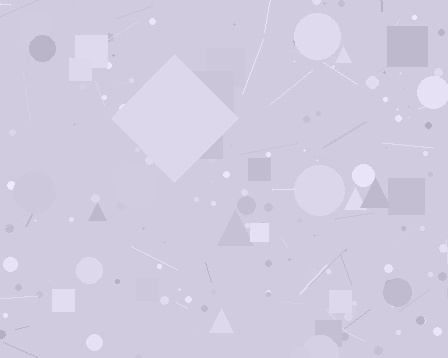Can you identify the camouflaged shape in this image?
The camouflaged shape is a diamond.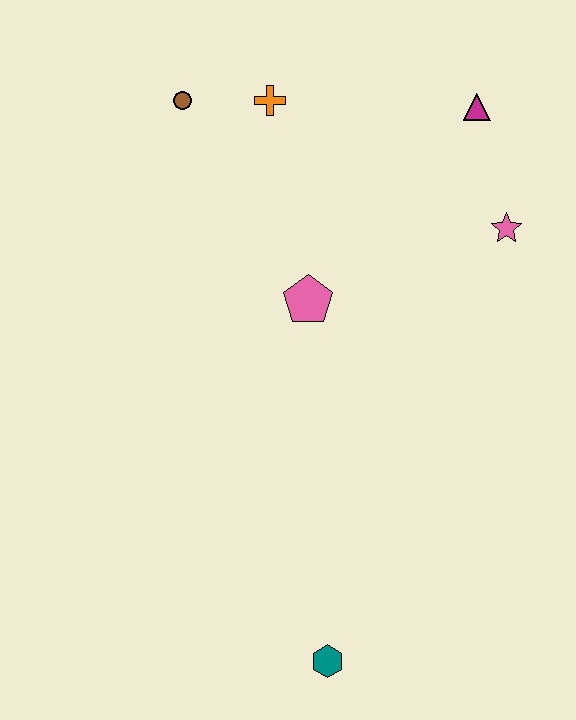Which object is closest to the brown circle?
The orange cross is closest to the brown circle.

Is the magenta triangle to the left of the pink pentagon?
No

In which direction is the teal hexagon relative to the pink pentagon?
The teal hexagon is below the pink pentagon.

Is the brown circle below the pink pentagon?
No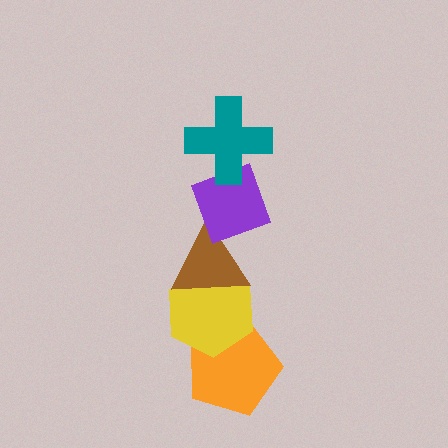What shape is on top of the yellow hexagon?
The brown triangle is on top of the yellow hexagon.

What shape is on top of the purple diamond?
The teal cross is on top of the purple diamond.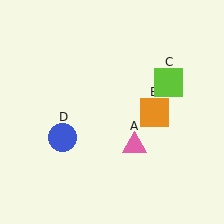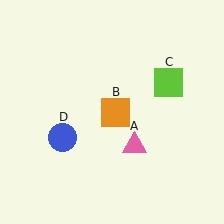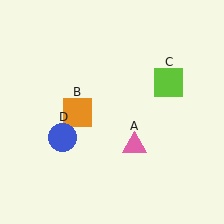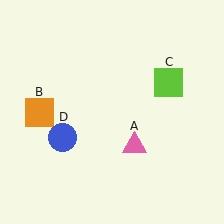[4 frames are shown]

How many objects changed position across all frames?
1 object changed position: orange square (object B).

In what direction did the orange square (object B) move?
The orange square (object B) moved left.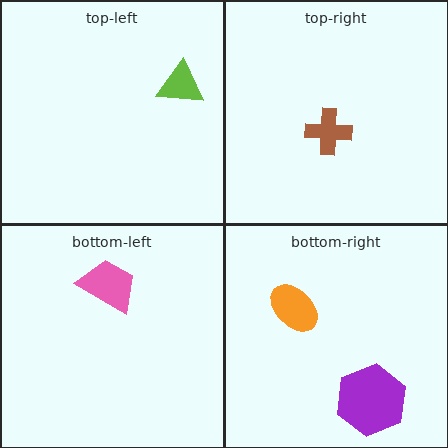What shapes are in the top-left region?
The lime triangle.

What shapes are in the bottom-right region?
The purple hexagon, the orange ellipse.